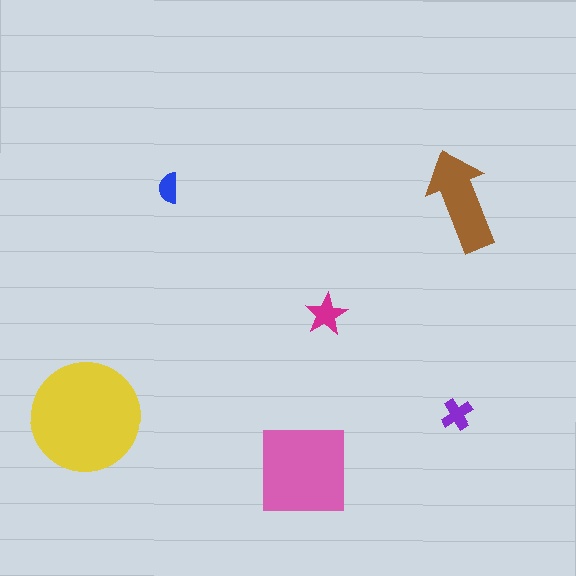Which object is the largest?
The yellow circle.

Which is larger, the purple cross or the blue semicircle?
The purple cross.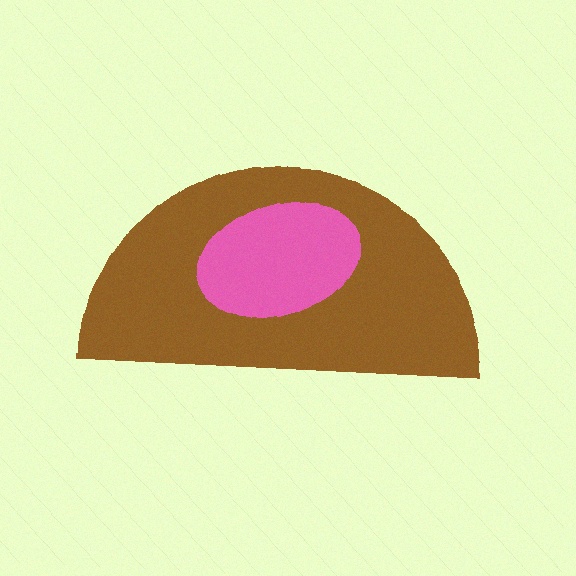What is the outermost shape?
The brown semicircle.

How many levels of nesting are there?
2.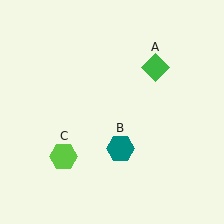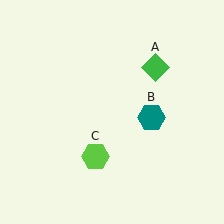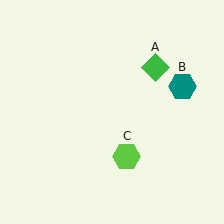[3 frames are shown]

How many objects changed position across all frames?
2 objects changed position: teal hexagon (object B), lime hexagon (object C).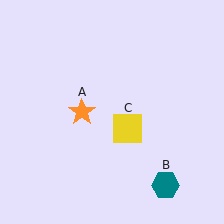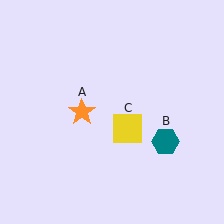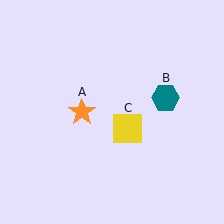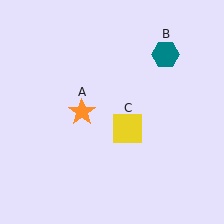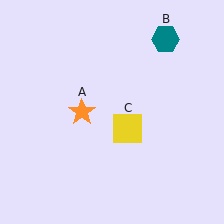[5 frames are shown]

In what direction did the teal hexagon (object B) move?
The teal hexagon (object B) moved up.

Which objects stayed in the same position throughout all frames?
Orange star (object A) and yellow square (object C) remained stationary.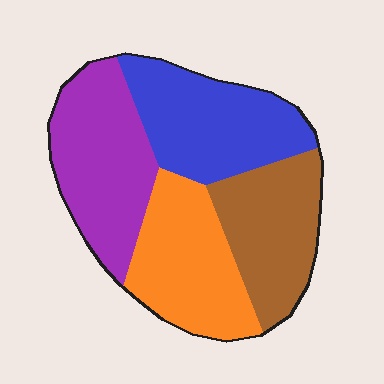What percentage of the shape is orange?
Orange takes up about one quarter (1/4) of the shape.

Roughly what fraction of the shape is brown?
Brown covers 22% of the shape.